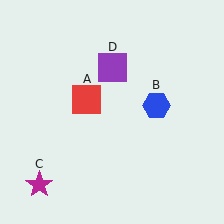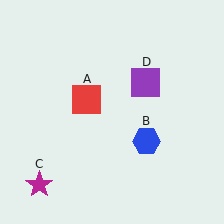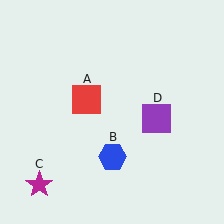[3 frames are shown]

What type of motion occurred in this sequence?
The blue hexagon (object B), purple square (object D) rotated clockwise around the center of the scene.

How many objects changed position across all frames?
2 objects changed position: blue hexagon (object B), purple square (object D).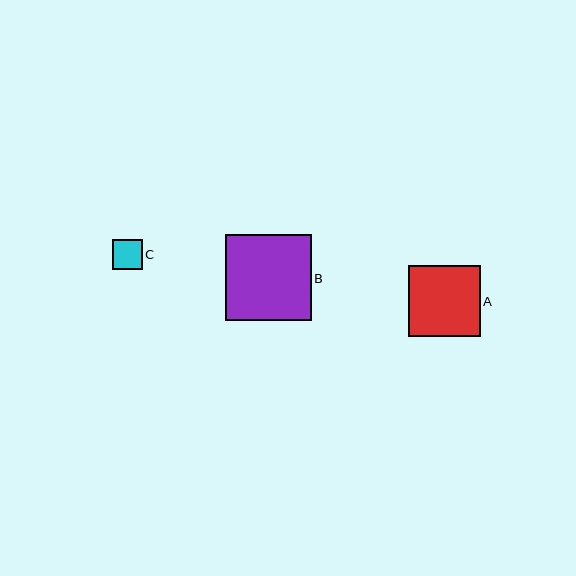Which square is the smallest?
Square C is the smallest with a size of approximately 29 pixels.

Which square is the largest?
Square B is the largest with a size of approximately 85 pixels.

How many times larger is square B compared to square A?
Square B is approximately 1.2 times the size of square A.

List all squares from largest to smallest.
From largest to smallest: B, A, C.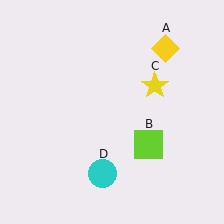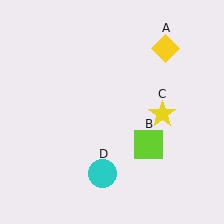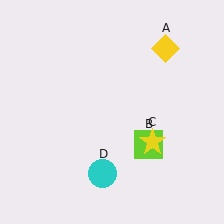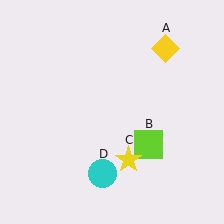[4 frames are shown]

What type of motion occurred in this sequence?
The yellow star (object C) rotated clockwise around the center of the scene.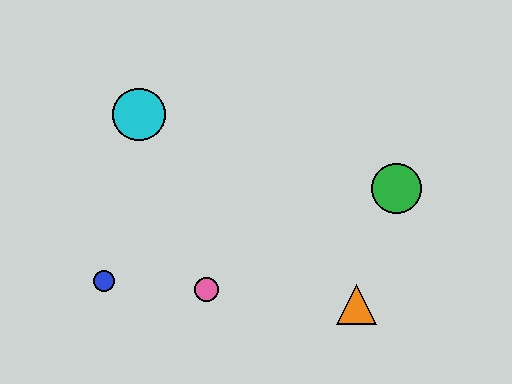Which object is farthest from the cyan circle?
The orange triangle is farthest from the cyan circle.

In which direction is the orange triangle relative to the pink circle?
The orange triangle is to the right of the pink circle.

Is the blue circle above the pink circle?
Yes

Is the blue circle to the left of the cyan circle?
Yes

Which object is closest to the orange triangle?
The green circle is closest to the orange triangle.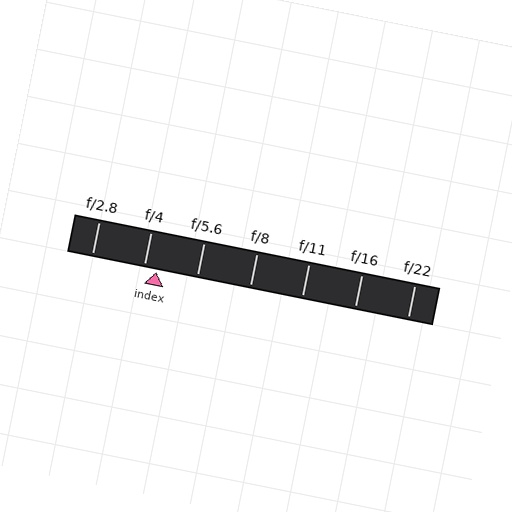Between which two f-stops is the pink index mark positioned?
The index mark is between f/4 and f/5.6.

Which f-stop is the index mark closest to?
The index mark is closest to f/4.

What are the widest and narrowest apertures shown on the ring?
The widest aperture shown is f/2.8 and the narrowest is f/22.